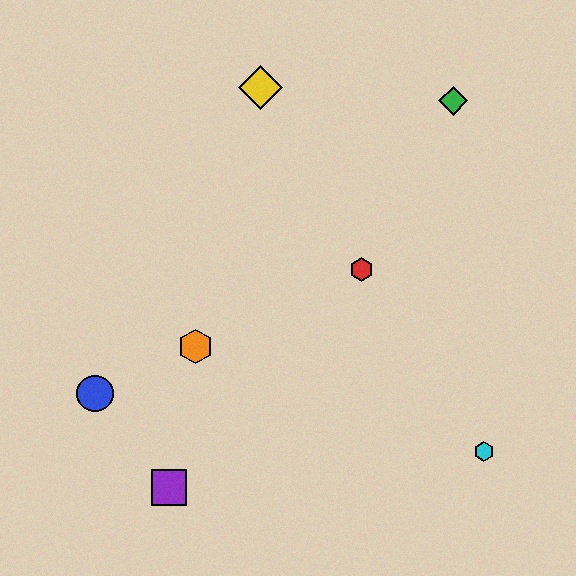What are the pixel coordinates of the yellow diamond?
The yellow diamond is at (260, 87).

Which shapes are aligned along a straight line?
The red hexagon, the blue circle, the orange hexagon are aligned along a straight line.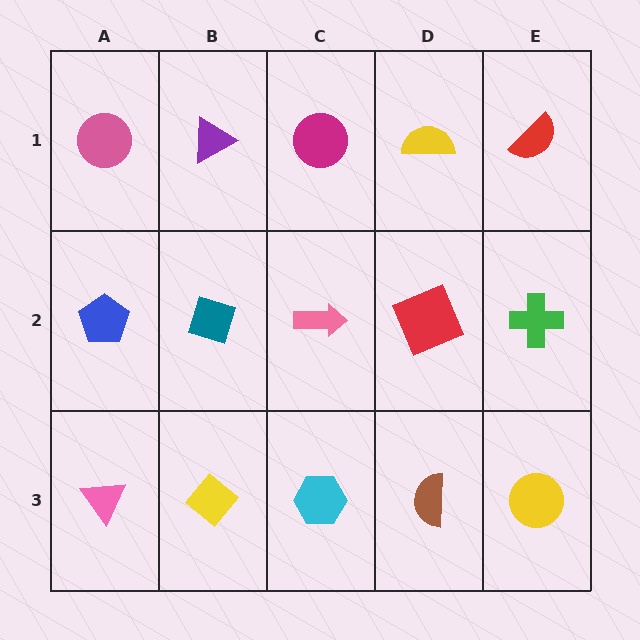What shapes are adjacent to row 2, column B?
A purple triangle (row 1, column B), a yellow diamond (row 3, column B), a blue pentagon (row 2, column A), a pink arrow (row 2, column C).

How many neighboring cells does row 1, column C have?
3.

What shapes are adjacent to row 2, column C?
A magenta circle (row 1, column C), a cyan hexagon (row 3, column C), a teal diamond (row 2, column B), a red square (row 2, column D).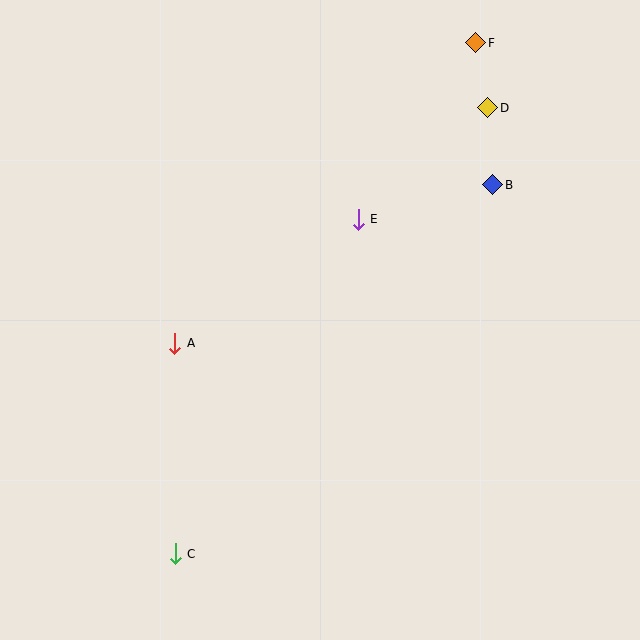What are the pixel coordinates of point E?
Point E is at (358, 219).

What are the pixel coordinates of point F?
Point F is at (476, 43).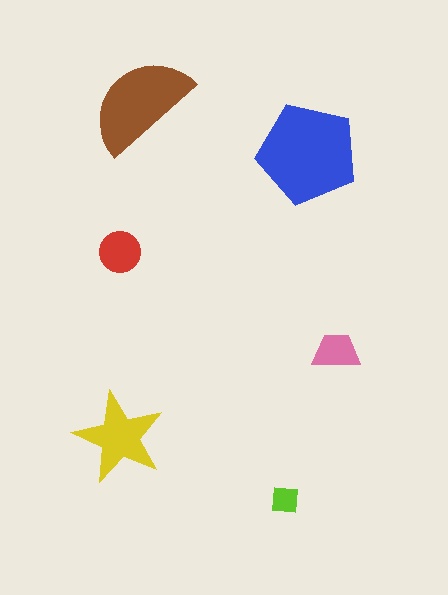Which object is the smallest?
The lime square.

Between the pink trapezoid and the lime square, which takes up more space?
The pink trapezoid.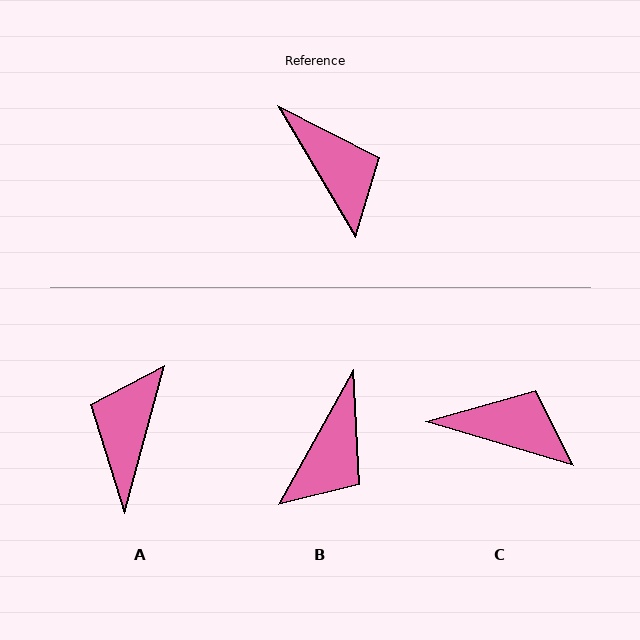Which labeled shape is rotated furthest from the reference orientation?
A, about 134 degrees away.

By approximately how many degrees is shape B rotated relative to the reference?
Approximately 60 degrees clockwise.